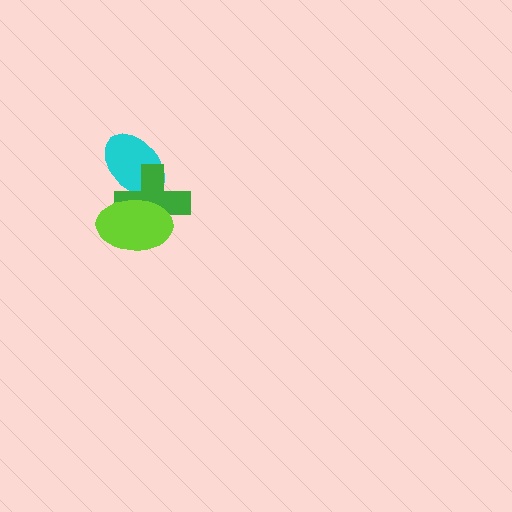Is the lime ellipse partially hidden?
No, no other shape covers it.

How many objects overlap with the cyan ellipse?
2 objects overlap with the cyan ellipse.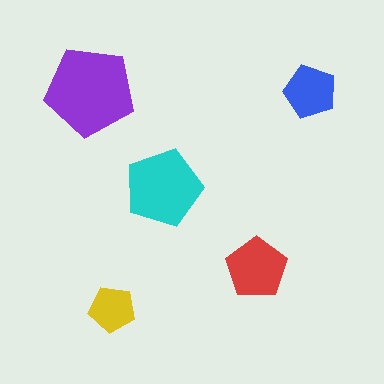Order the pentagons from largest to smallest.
the purple one, the cyan one, the red one, the blue one, the yellow one.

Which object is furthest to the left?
The purple pentagon is leftmost.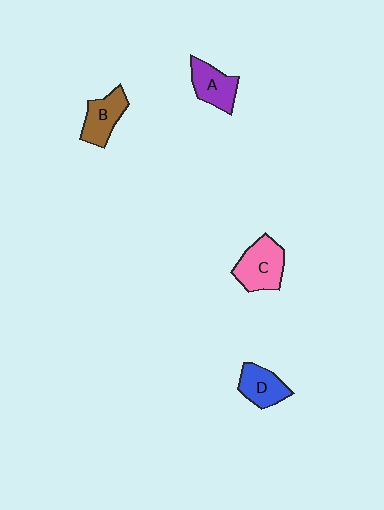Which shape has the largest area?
Shape C (pink).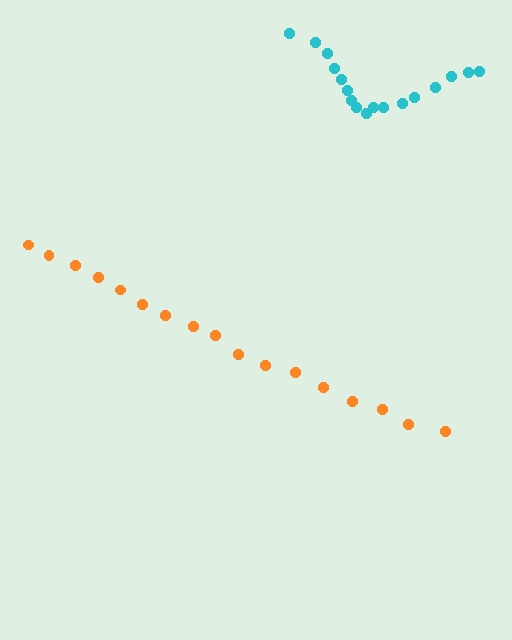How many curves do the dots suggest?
There are 2 distinct paths.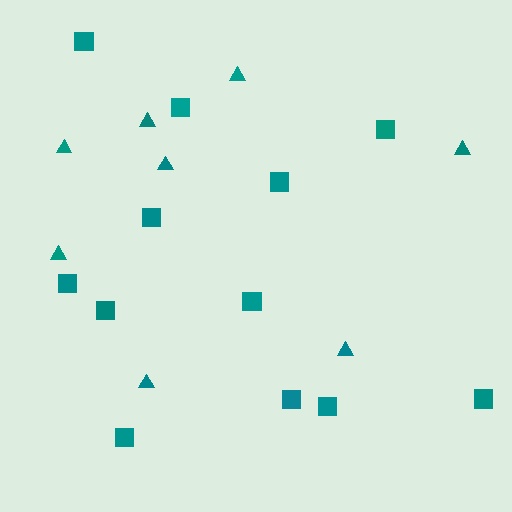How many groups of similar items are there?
There are 2 groups: one group of triangles (8) and one group of squares (12).